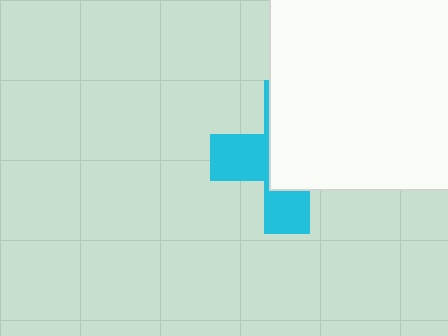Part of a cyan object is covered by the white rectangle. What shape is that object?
It is a cross.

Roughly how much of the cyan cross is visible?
A small part of it is visible (roughly 42%).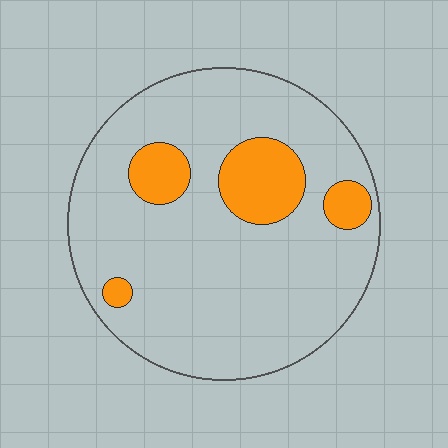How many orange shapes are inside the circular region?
4.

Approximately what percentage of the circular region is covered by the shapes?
Approximately 15%.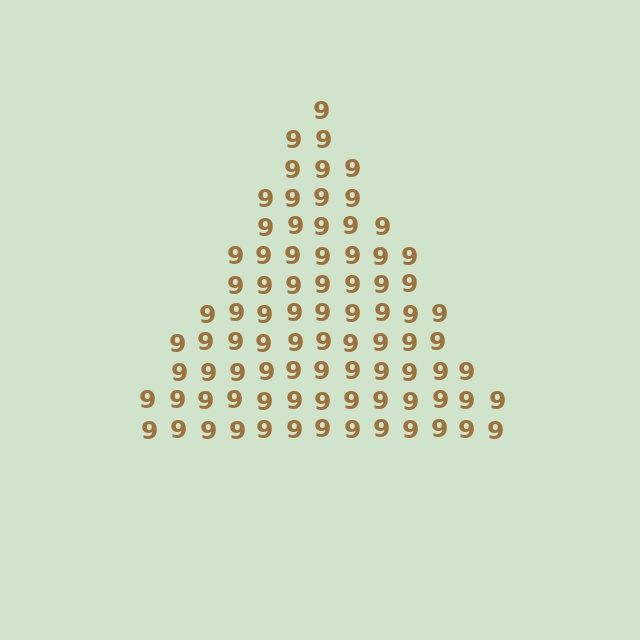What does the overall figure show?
The overall figure shows a triangle.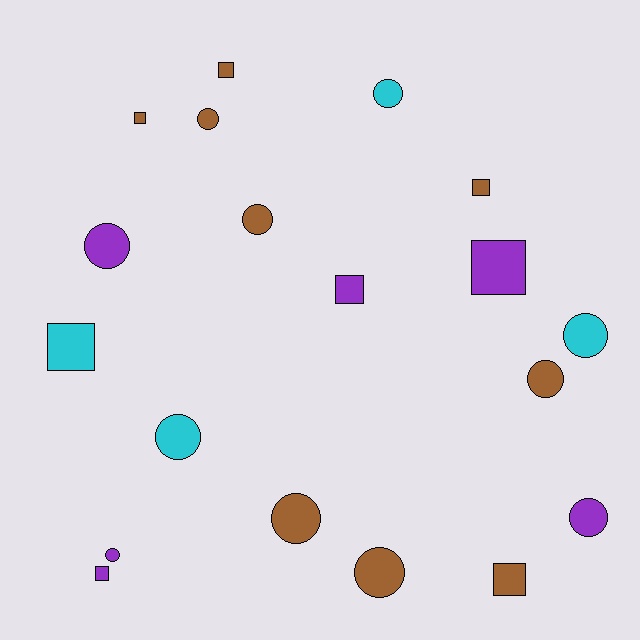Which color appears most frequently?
Brown, with 9 objects.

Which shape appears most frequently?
Circle, with 11 objects.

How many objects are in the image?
There are 19 objects.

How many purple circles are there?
There are 3 purple circles.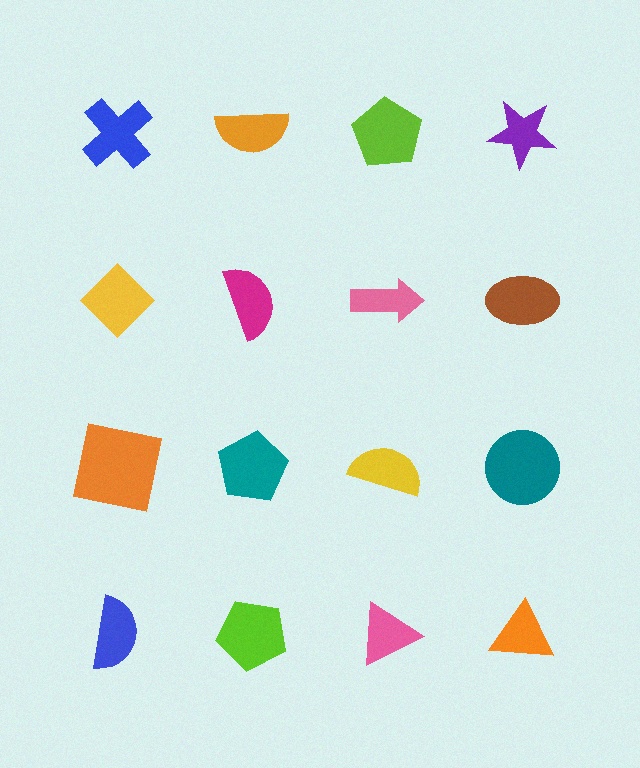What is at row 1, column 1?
A blue cross.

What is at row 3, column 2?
A teal pentagon.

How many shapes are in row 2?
4 shapes.